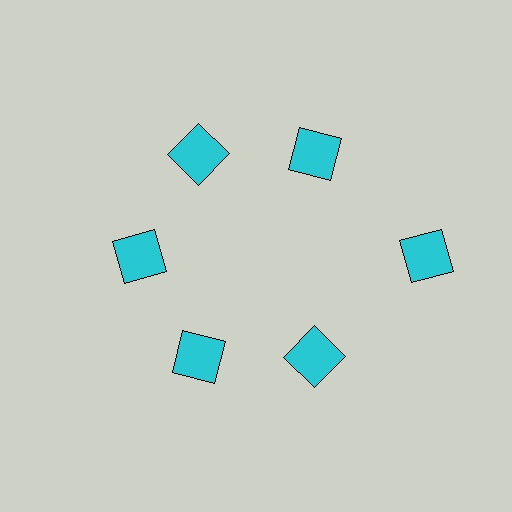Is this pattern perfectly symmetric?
No. The 6 cyan squares are arranged in a ring, but one element near the 3 o'clock position is pushed outward from the center, breaking the 6-fold rotational symmetry.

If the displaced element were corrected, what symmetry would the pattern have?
It would have 6-fold rotational symmetry — the pattern would map onto itself every 60 degrees.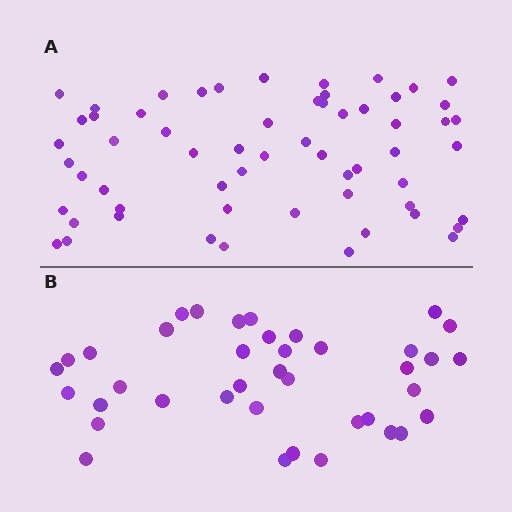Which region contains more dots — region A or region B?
Region A (the top region) has more dots.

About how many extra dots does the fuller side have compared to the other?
Region A has approximately 20 more dots than region B.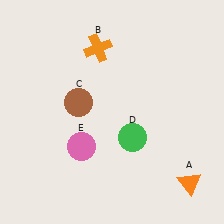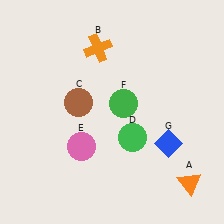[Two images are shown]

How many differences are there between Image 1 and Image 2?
There are 2 differences between the two images.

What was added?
A green circle (F), a blue diamond (G) were added in Image 2.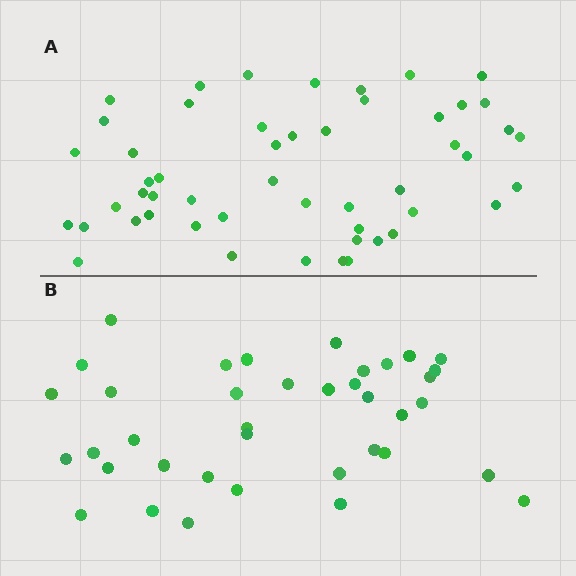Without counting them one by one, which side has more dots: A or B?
Region A (the top region) has more dots.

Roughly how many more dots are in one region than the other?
Region A has approximately 15 more dots than region B.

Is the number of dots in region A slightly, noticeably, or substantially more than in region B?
Region A has noticeably more, but not dramatically so. The ratio is roughly 1.3 to 1.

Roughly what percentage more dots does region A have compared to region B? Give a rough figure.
About 35% more.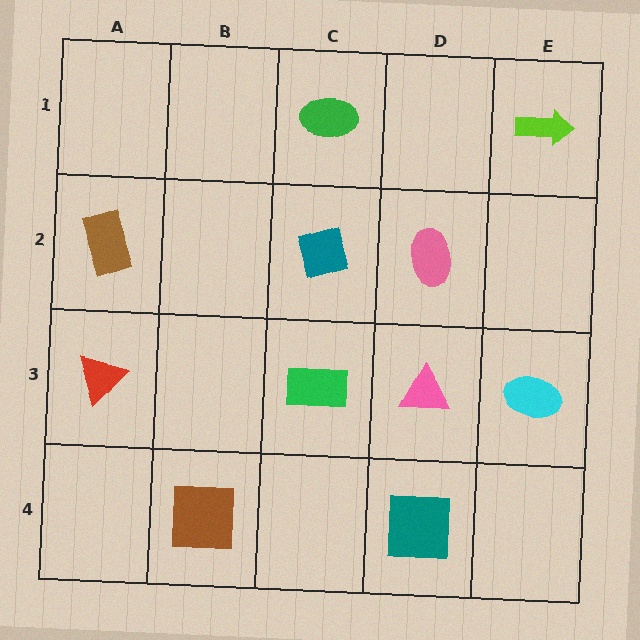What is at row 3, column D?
A pink triangle.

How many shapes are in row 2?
3 shapes.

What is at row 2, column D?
A pink ellipse.